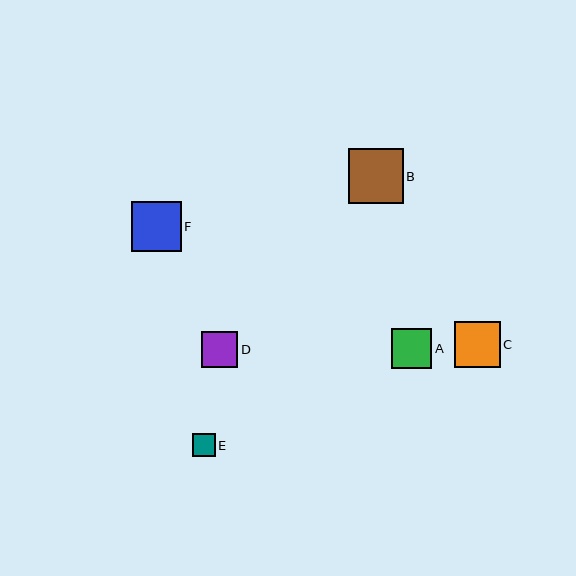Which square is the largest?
Square B is the largest with a size of approximately 55 pixels.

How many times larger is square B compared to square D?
Square B is approximately 1.5 times the size of square D.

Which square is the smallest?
Square E is the smallest with a size of approximately 23 pixels.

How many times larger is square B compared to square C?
Square B is approximately 1.2 times the size of square C.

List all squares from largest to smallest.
From largest to smallest: B, F, C, A, D, E.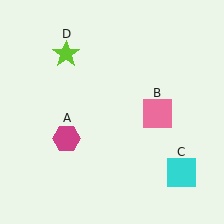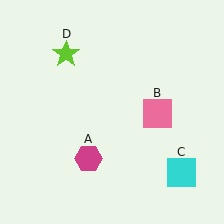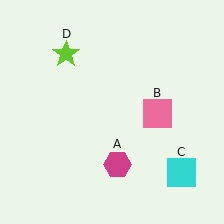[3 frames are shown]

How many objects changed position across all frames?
1 object changed position: magenta hexagon (object A).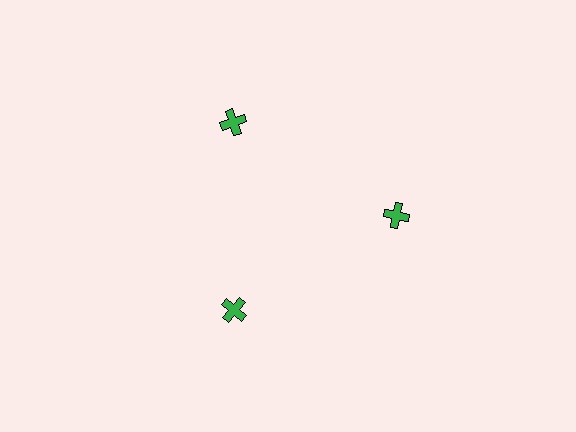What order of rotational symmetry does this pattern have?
This pattern has 3-fold rotational symmetry.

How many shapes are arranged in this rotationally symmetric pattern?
There are 3 shapes, arranged in 3 groups of 1.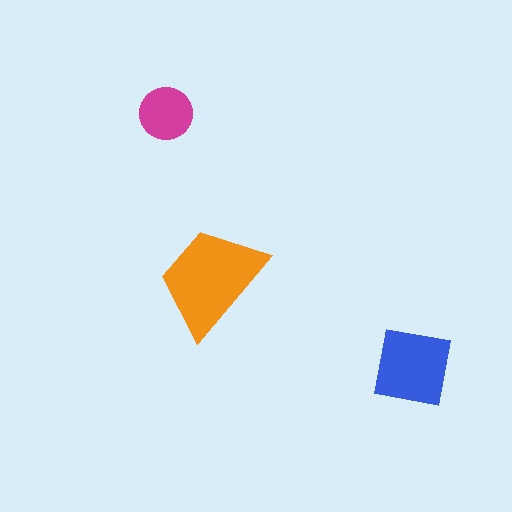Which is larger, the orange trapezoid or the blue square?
The orange trapezoid.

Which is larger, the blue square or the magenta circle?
The blue square.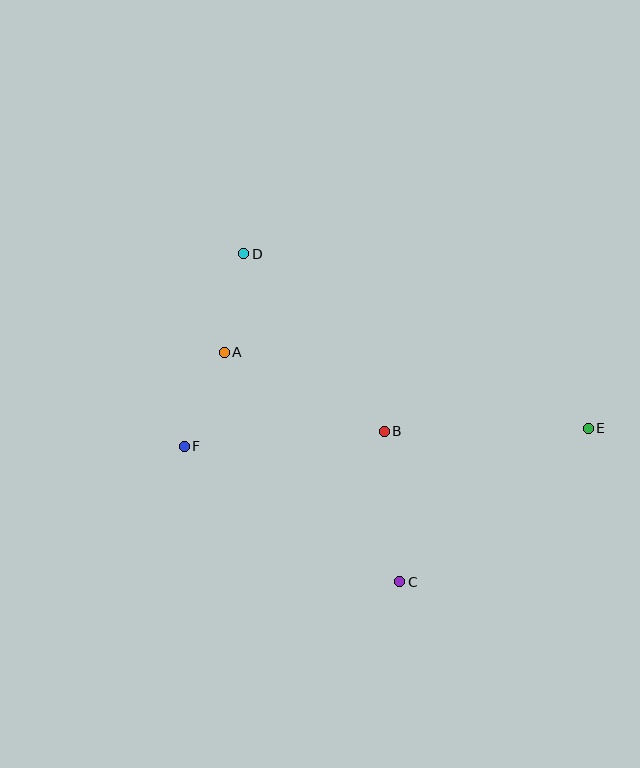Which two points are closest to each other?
Points A and D are closest to each other.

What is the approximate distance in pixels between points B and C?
The distance between B and C is approximately 151 pixels.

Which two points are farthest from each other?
Points E and F are farthest from each other.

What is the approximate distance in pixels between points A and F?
The distance between A and F is approximately 102 pixels.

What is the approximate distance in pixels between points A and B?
The distance between A and B is approximately 178 pixels.